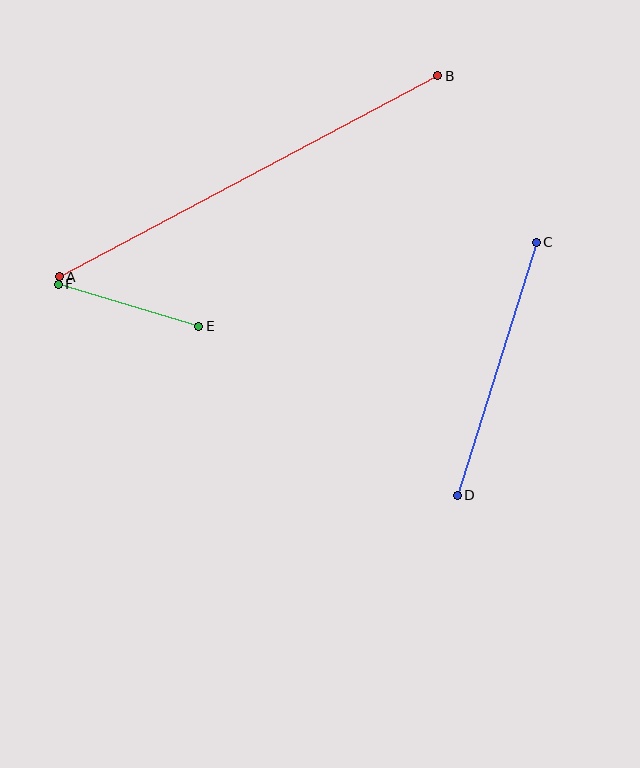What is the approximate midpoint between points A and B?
The midpoint is at approximately (249, 176) pixels.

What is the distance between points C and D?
The distance is approximately 265 pixels.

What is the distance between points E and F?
The distance is approximately 147 pixels.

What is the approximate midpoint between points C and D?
The midpoint is at approximately (497, 369) pixels.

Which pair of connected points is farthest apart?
Points A and B are farthest apart.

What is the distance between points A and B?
The distance is approximately 429 pixels.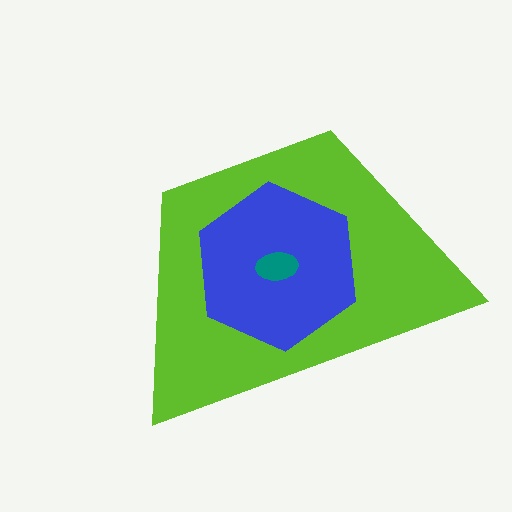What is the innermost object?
The teal ellipse.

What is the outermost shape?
The lime trapezoid.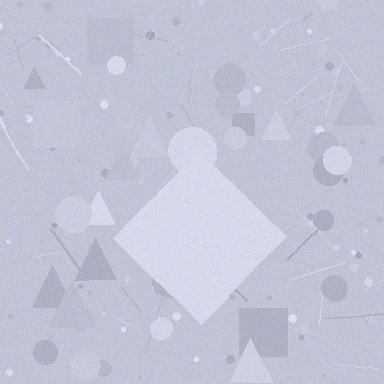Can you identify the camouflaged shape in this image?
The camouflaged shape is a diamond.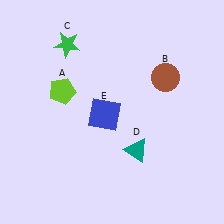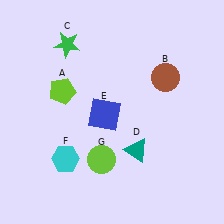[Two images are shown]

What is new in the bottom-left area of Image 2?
A lime circle (G) was added in the bottom-left area of Image 2.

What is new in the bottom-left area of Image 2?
A cyan hexagon (F) was added in the bottom-left area of Image 2.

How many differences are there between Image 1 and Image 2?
There are 2 differences between the two images.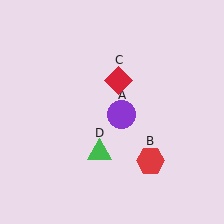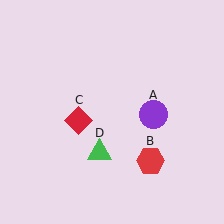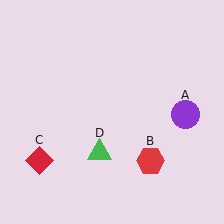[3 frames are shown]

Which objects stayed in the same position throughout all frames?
Red hexagon (object B) and green triangle (object D) remained stationary.